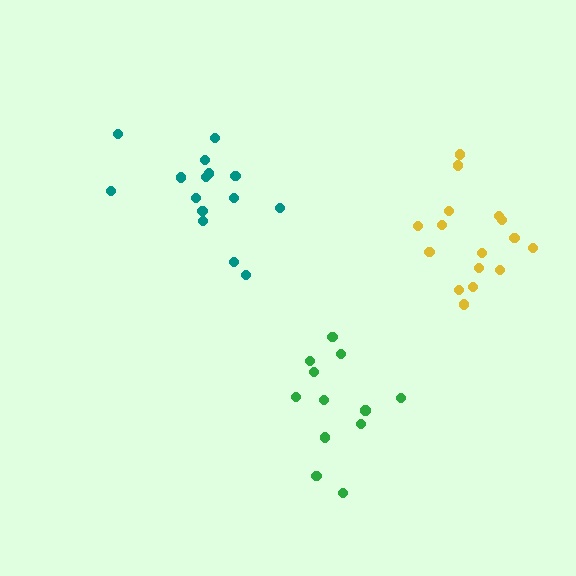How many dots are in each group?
Group 1: 16 dots, Group 2: 15 dots, Group 3: 12 dots (43 total).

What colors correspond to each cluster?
The clusters are colored: yellow, teal, green.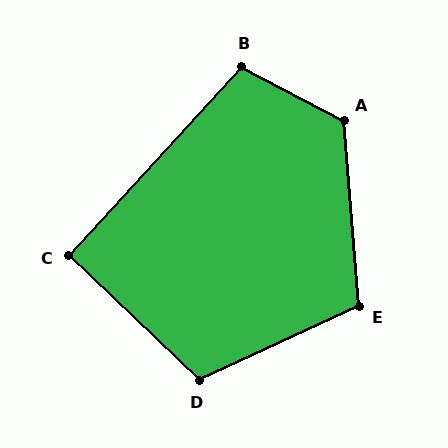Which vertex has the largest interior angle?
A, at approximately 122 degrees.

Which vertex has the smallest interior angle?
C, at approximately 91 degrees.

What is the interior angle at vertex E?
Approximately 110 degrees (obtuse).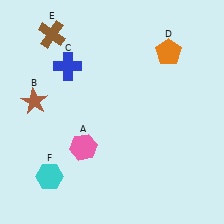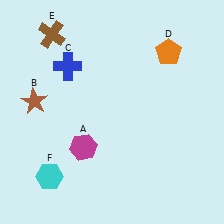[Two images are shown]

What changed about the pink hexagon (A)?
In Image 1, A is pink. In Image 2, it changed to magenta.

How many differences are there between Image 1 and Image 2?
There is 1 difference between the two images.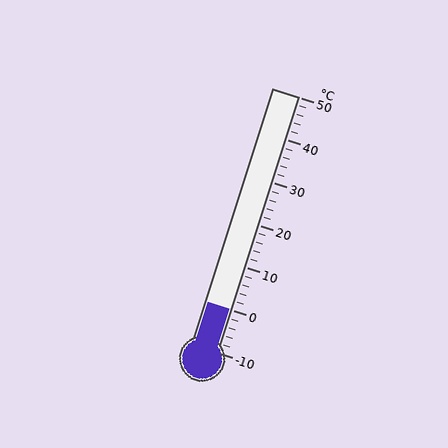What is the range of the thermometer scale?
The thermometer scale ranges from -10°C to 50°C.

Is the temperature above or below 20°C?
The temperature is below 20°C.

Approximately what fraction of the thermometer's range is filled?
The thermometer is filled to approximately 15% of its range.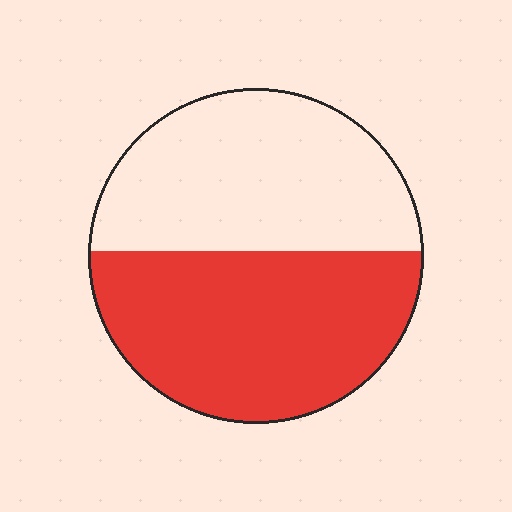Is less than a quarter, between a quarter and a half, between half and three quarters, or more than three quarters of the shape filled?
Between half and three quarters.